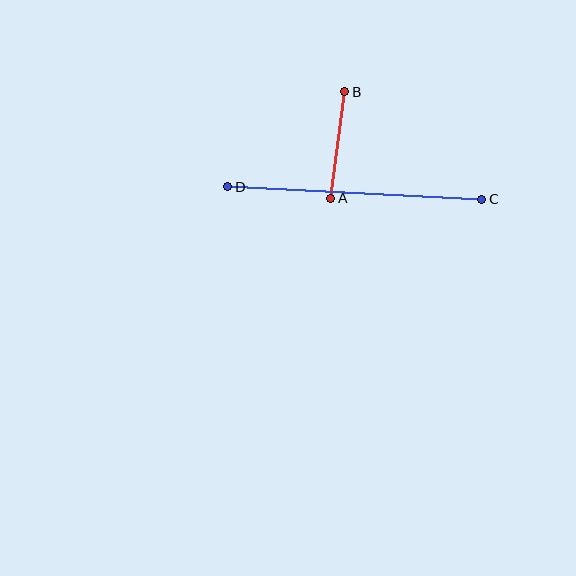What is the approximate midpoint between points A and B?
The midpoint is at approximately (338, 145) pixels.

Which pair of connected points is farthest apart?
Points C and D are farthest apart.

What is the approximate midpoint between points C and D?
The midpoint is at approximately (355, 193) pixels.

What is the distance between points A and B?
The distance is approximately 108 pixels.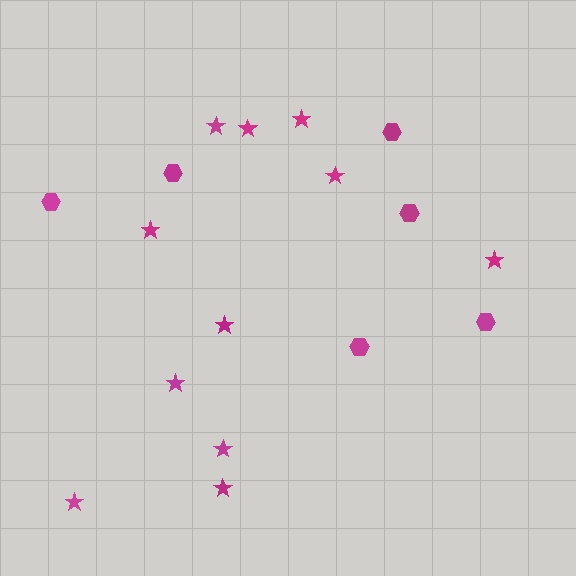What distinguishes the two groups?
There are 2 groups: one group of hexagons (6) and one group of stars (11).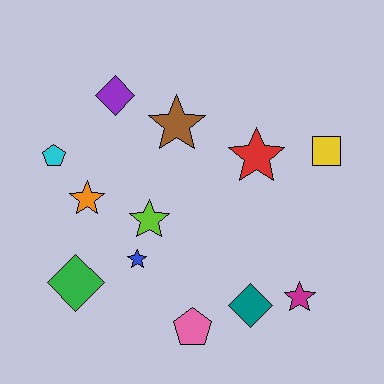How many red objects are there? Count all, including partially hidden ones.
There is 1 red object.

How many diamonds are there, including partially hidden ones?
There are 3 diamonds.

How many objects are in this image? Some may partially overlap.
There are 12 objects.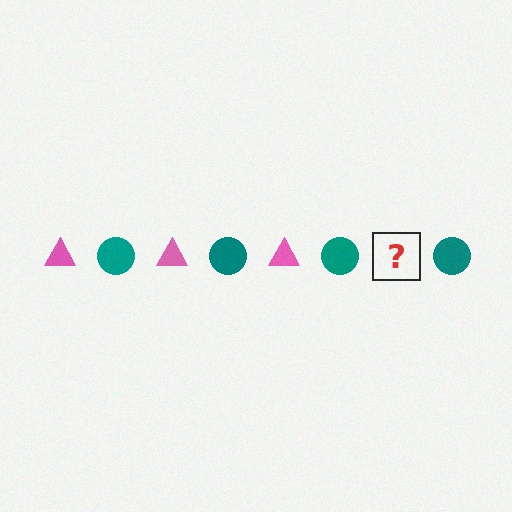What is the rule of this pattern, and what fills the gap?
The rule is that the pattern alternates between pink triangle and teal circle. The gap should be filled with a pink triangle.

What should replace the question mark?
The question mark should be replaced with a pink triangle.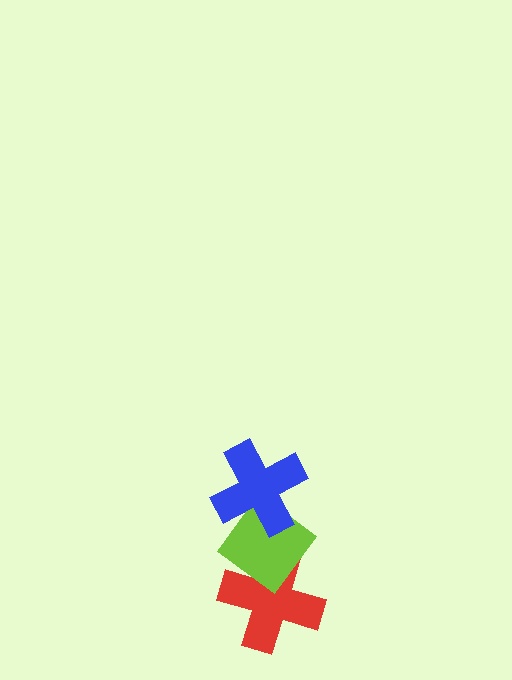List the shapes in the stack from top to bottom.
From top to bottom: the blue cross, the lime diamond, the red cross.